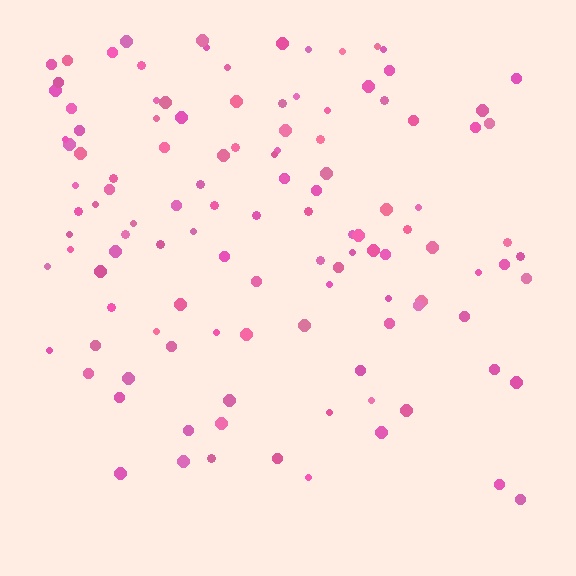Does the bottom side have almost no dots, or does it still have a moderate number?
Still a moderate number, just noticeably fewer than the top.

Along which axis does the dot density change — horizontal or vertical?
Vertical.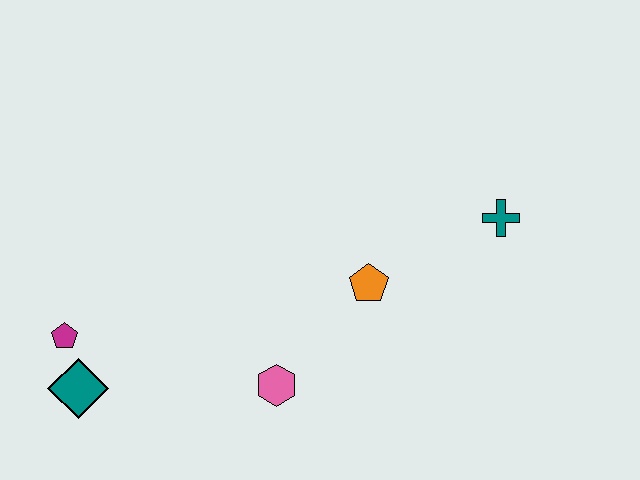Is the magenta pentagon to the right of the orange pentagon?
No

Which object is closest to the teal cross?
The orange pentagon is closest to the teal cross.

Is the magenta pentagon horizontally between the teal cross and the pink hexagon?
No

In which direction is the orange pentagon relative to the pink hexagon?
The orange pentagon is above the pink hexagon.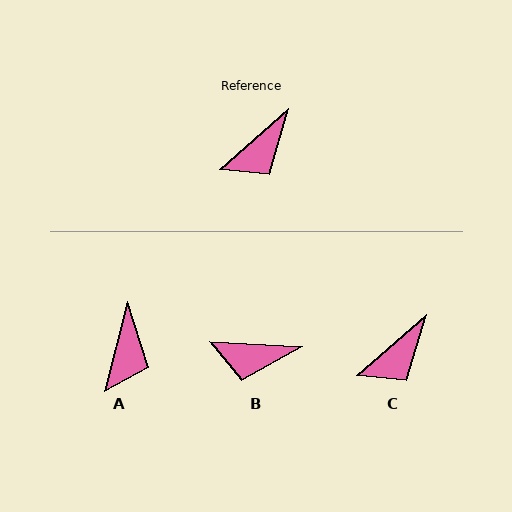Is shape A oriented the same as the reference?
No, it is off by about 34 degrees.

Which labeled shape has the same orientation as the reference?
C.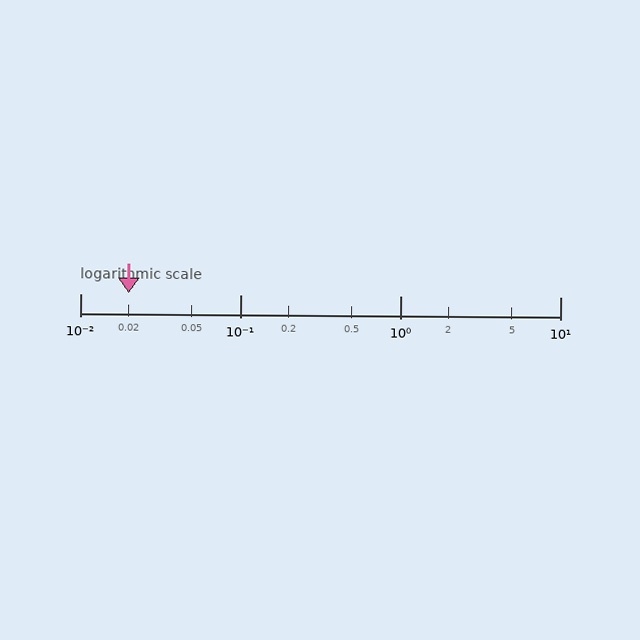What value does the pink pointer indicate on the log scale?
The pointer indicates approximately 0.02.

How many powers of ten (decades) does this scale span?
The scale spans 3 decades, from 0.01 to 10.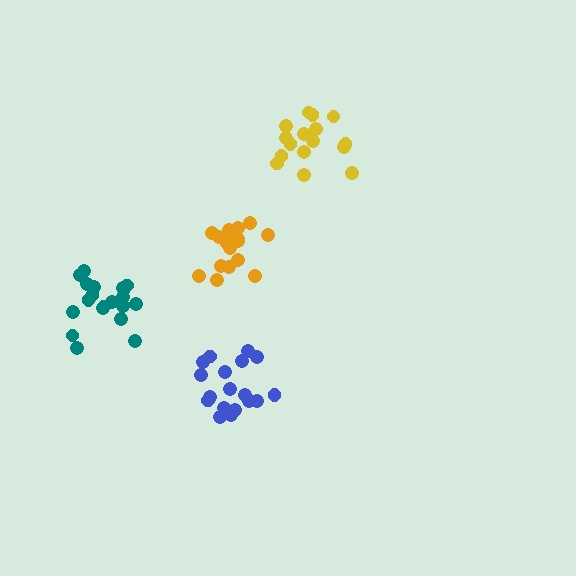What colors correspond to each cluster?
The clusters are colored: blue, teal, yellow, orange.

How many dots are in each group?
Group 1: 18 dots, Group 2: 20 dots, Group 3: 16 dots, Group 4: 18 dots (72 total).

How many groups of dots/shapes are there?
There are 4 groups.